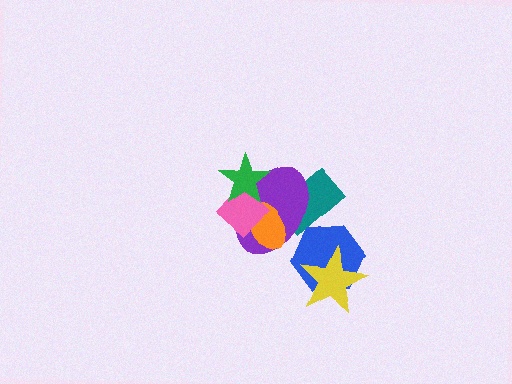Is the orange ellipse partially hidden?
Yes, it is partially covered by another shape.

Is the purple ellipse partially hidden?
Yes, it is partially covered by another shape.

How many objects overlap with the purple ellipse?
5 objects overlap with the purple ellipse.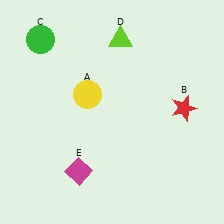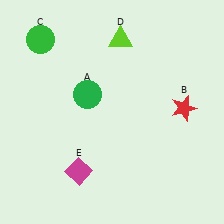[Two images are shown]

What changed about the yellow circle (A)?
In Image 1, A is yellow. In Image 2, it changed to green.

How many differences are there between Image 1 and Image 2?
There is 1 difference between the two images.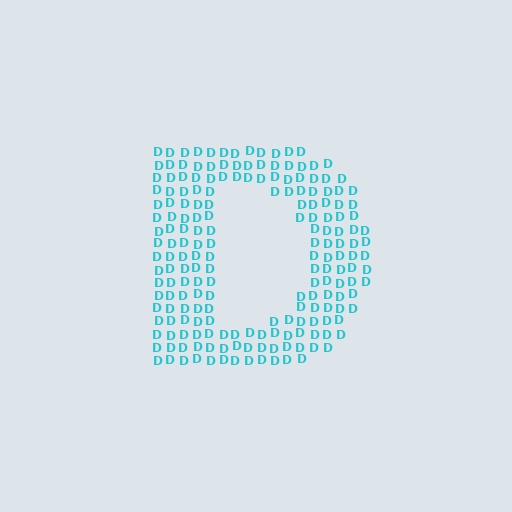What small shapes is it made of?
It is made of small letter D's.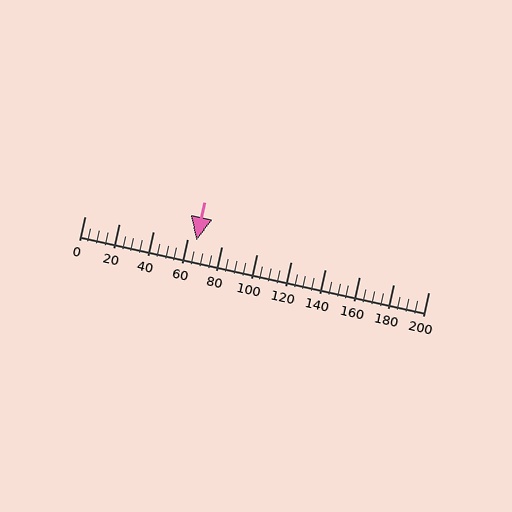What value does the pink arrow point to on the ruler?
The pink arrow points to approximately 65.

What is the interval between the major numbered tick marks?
The major tick marks are spaced 20 units apart.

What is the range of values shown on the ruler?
The ruler shows values from 0 to 200.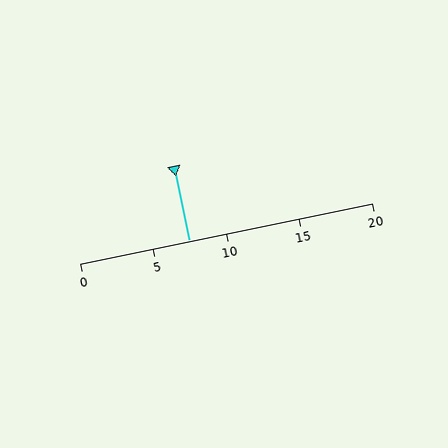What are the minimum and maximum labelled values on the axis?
The axis runs from 0 to 20.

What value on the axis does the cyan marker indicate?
The marker indicates approximately 7.5.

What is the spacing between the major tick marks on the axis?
The major ticks are spaced 5 apart.